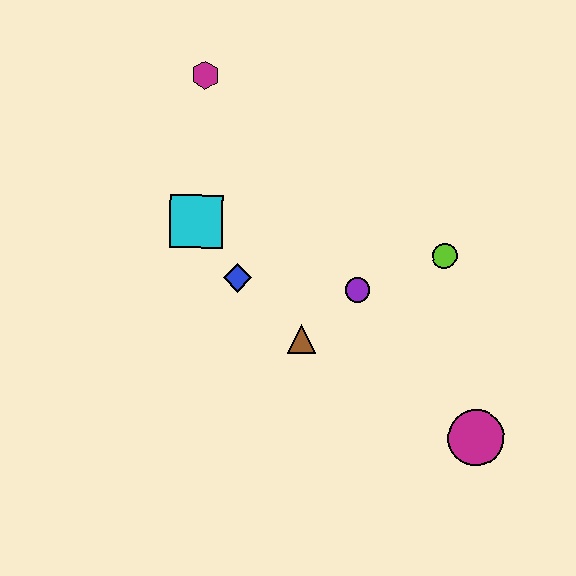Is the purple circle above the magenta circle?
Yes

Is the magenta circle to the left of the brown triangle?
No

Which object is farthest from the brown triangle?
The magenta hexagon is farthest from the brown triangle.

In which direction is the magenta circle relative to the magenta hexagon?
The magenta circle is below the magenta hexagon.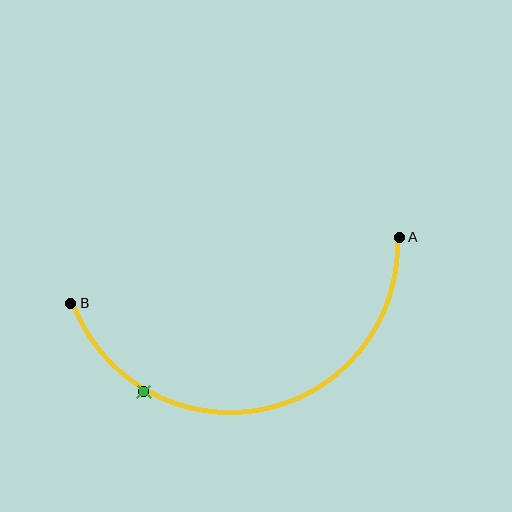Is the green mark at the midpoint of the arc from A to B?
No. The green mark lies on the arc but is closer to endpoint B. The arc midpoint would be at the point on the curve equidistant along the arc from both A and B.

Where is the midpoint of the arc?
The arc midpoint is the point on the curve farthest from the straight line joining A and B. It sits below that line.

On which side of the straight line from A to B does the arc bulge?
The arc bulges below the straight line connecting A and B.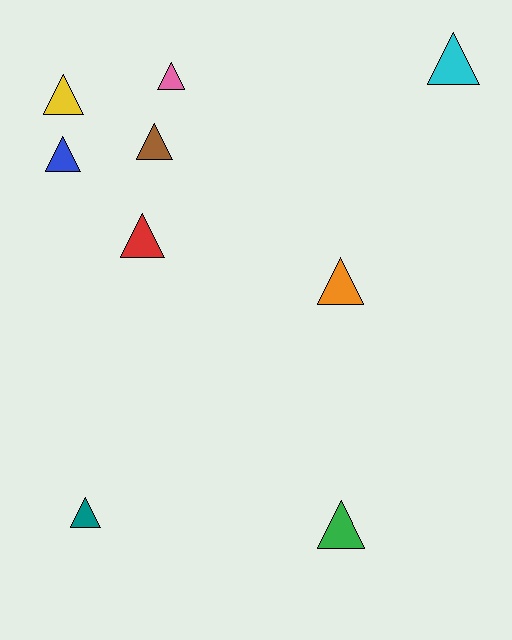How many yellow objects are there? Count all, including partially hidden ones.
There is 1 yellow object.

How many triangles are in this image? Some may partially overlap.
There are 9 triangles.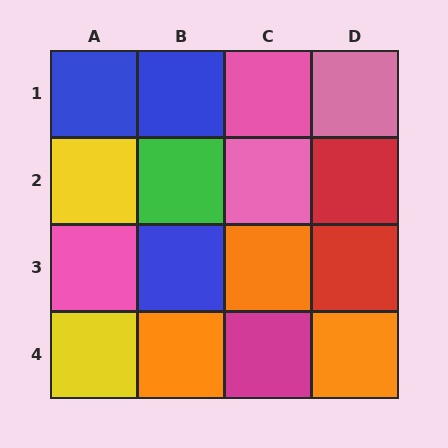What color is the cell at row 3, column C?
Orange.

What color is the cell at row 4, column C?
Magenta.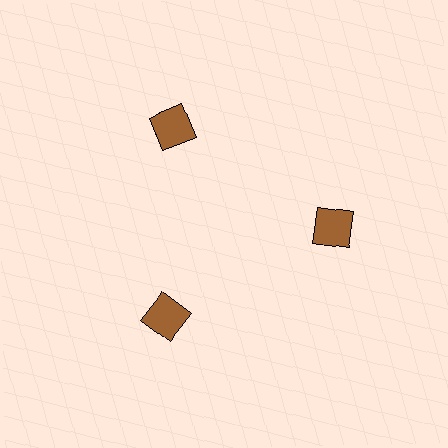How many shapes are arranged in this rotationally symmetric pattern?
There are 3 shapes, arranged in 3 groups of 1.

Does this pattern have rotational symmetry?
Yes, this pattern has 3-fold rotational symmetry. It looks the same after rotating 120 degrees around the center.